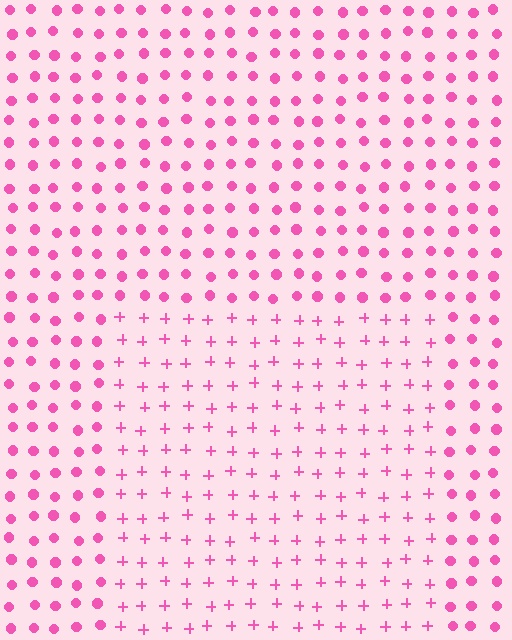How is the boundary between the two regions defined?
The boundary is defined by a change in element shape: plus signs inside vs. circles outside. All elements share the same color and spacing.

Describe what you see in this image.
The image is filled with small pink elements arranged in a uniform grid. A rectangle-shaped region contains plus signs, while the surrounding area contains circles. The boundary is defined purely by the change in element shape.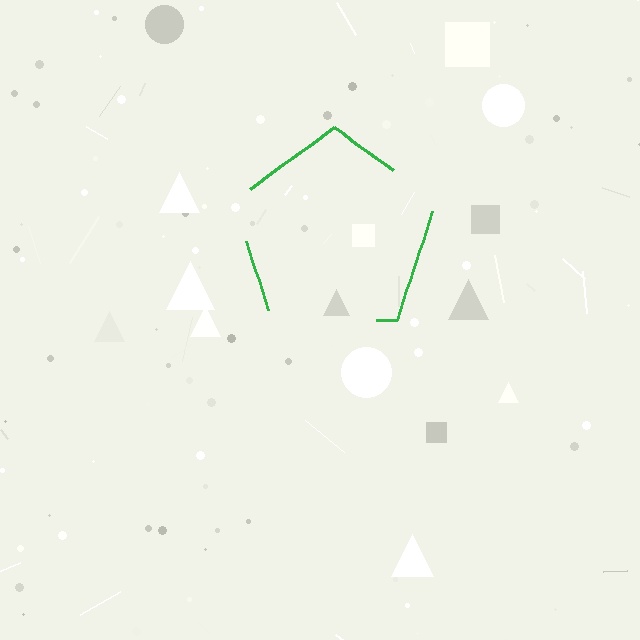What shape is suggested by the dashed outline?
The dashed outline suggests a pentagon.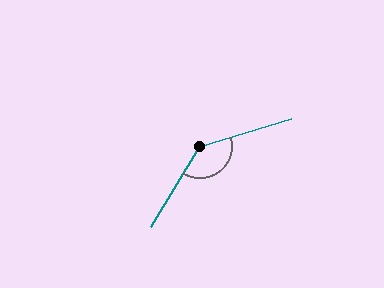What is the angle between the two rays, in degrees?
Approximately 139 degrees.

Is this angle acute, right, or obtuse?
It is obtuse.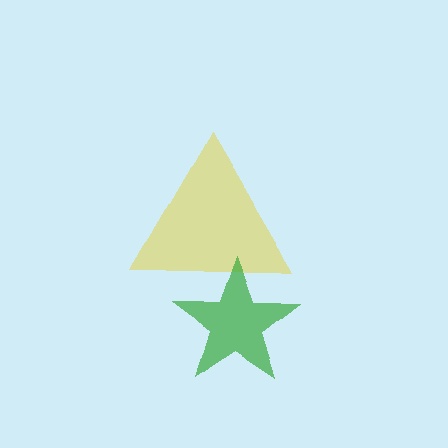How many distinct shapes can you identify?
There are 2 distinct shapes: a yellow triangle, a green star.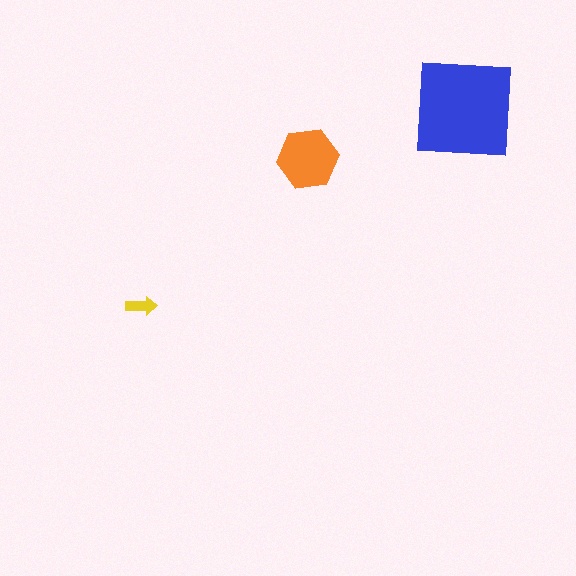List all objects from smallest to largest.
The yellow arrow, the orange hexagon, the blue square.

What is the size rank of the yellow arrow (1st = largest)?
3rd.